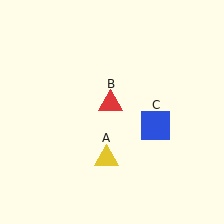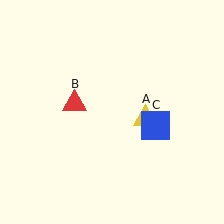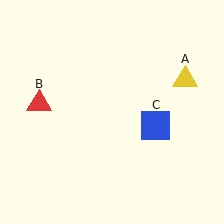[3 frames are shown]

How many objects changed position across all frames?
2 objects changed position: yellow triangle (object A), red triangle (object B).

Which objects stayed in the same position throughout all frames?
Blue square (object C) remained stationary.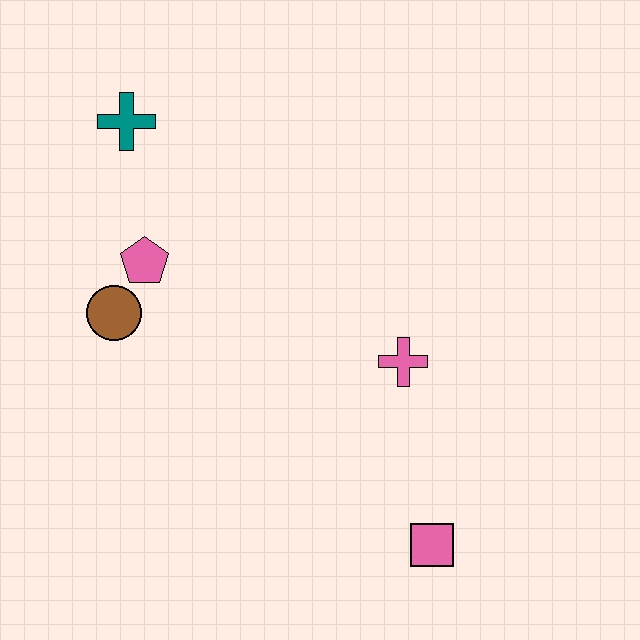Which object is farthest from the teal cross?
The pink square is farthest from the teal cross.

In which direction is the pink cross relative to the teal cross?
The pink cross is to the right of the teal cross.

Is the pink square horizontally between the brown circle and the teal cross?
No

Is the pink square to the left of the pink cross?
No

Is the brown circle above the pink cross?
Yes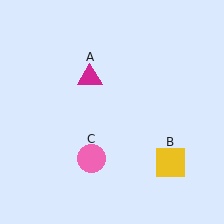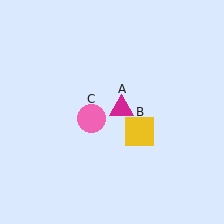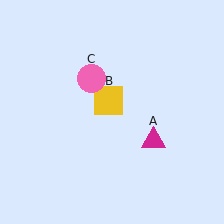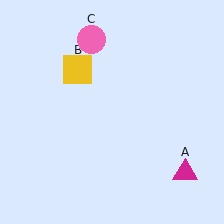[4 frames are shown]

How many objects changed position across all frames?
3 objects changed position: magenta triangle (object A), yellow square (object B), pink circle (object C).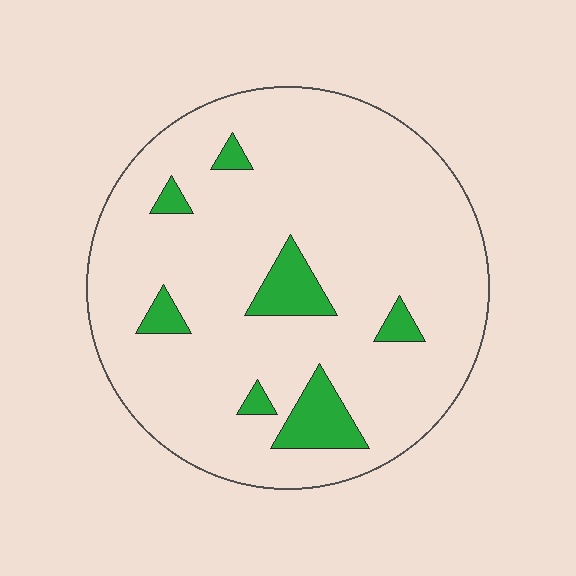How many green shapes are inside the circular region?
7.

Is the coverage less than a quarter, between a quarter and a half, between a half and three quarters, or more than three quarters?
Less than a quarter.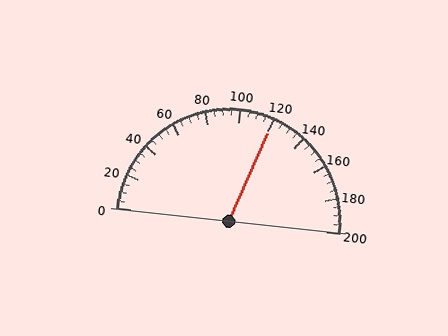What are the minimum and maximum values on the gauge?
The gauge ranges from 0 to 200.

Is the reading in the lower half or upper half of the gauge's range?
The reading is in the upper half of the range (0 to 200).